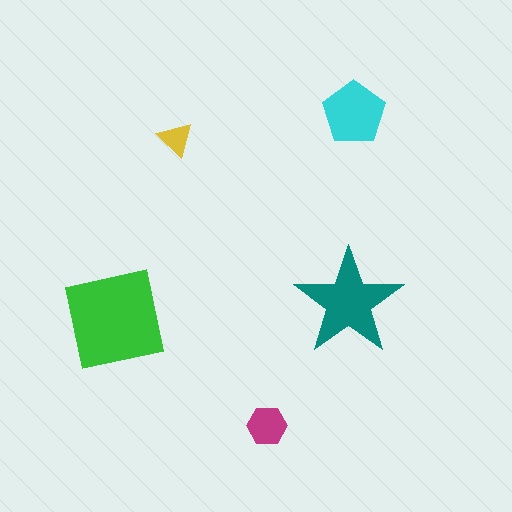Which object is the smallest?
The yellow triangle.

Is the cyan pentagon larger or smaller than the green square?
Smaller.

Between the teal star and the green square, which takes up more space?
The green square.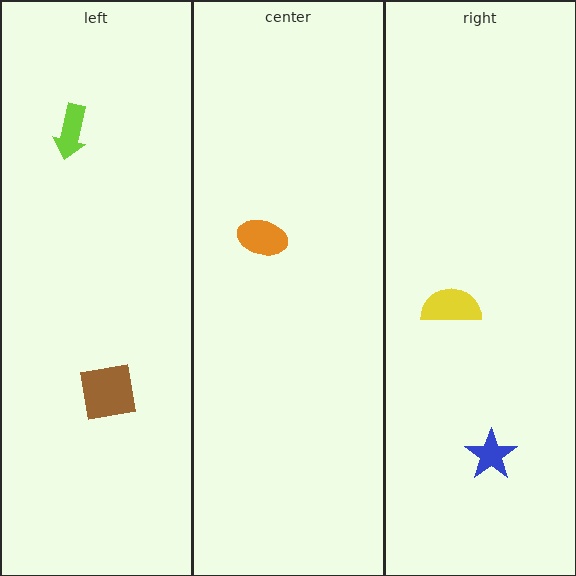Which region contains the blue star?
The right region.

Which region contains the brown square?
The left region.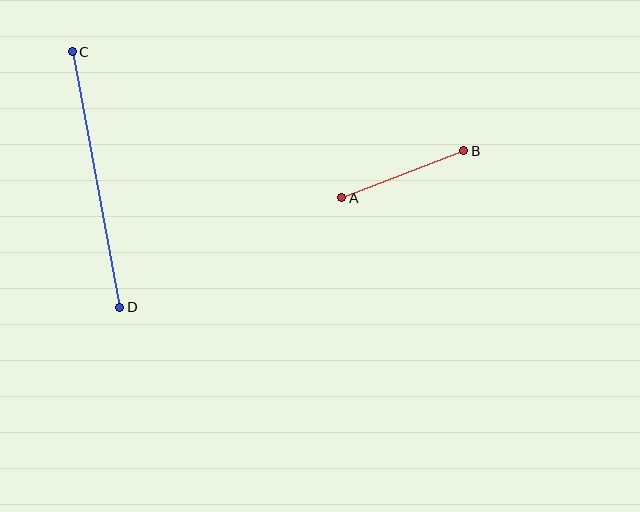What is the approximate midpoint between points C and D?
The midpoint is at approximately (96, 180) pixels.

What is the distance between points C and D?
The distance is approximately 260 pixels.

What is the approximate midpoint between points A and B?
The midpoint is at approximately (403, 174) pixels.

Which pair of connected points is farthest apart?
Points C and D are farthest apart.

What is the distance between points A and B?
The distance is approximately 131 pixels.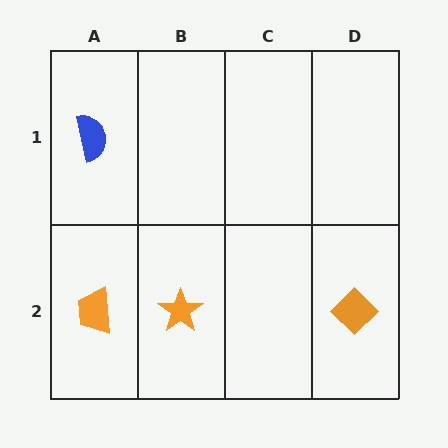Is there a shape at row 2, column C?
No, that cell is empty.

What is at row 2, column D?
An orange diamond.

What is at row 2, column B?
An orange star.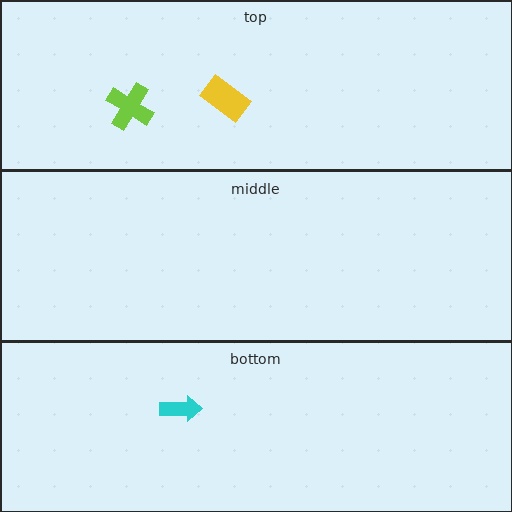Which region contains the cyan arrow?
The bottom region.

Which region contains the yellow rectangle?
The top region.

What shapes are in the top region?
The lime cross, the yellow rectangle.